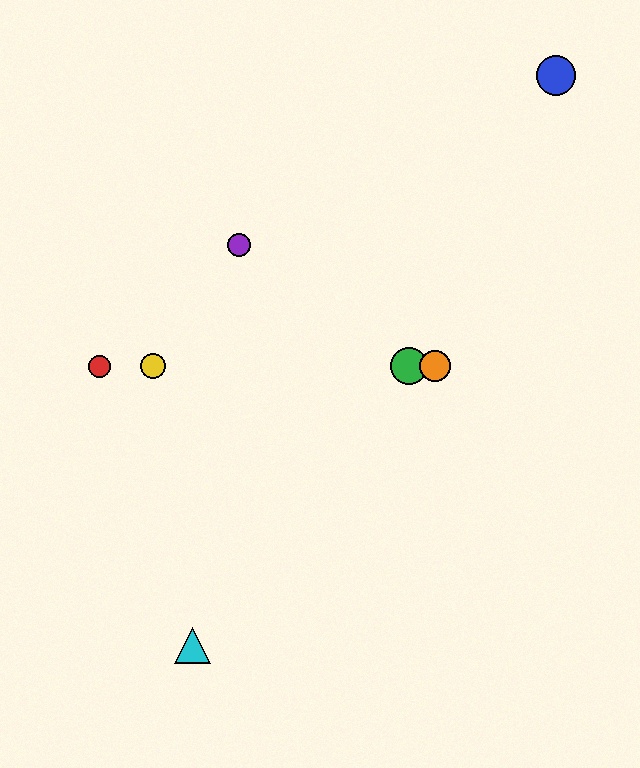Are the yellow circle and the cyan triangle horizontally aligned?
No, the yellow circle is at y≈366 and the cyan triangle is at y≈646.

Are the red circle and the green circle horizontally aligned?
Yes, both are at y≈366.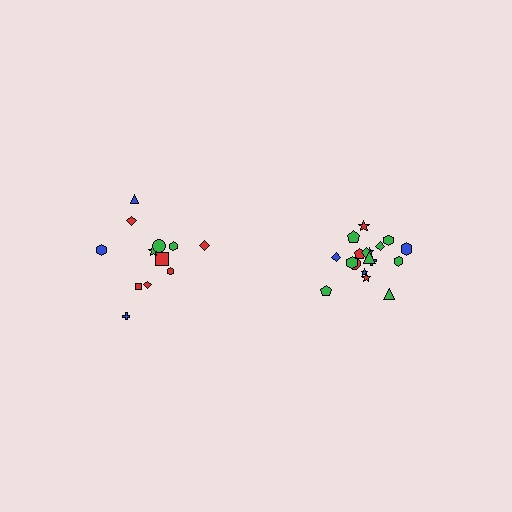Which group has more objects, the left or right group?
The right group.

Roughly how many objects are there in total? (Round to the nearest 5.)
Roughly 30 objects in total.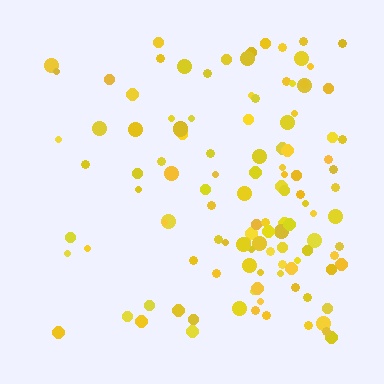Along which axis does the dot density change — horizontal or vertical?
Horizontal.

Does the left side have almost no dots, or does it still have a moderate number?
Still a moderate number, just noticeably fewer than the right.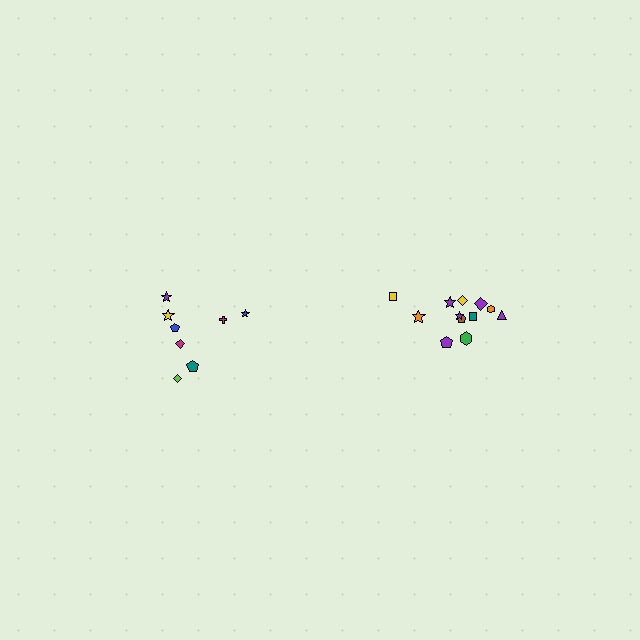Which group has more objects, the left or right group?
The right group.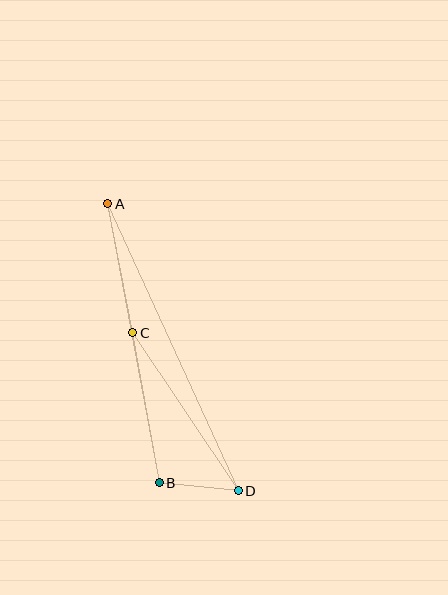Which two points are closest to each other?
Points B and D are closest to each other.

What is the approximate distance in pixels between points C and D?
The distance between C and D is approximately 190 pixels.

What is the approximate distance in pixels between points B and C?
The distance between B and C is approximately 152 pixels.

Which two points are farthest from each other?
Points A and D are farthest from each other.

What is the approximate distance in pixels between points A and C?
The distance between A and C is approximately 131 pixels.